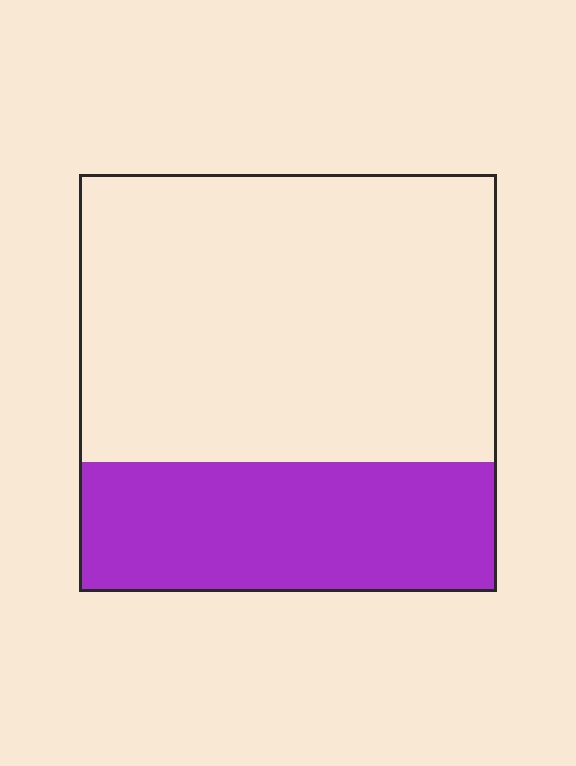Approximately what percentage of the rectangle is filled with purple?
Approximately 30%.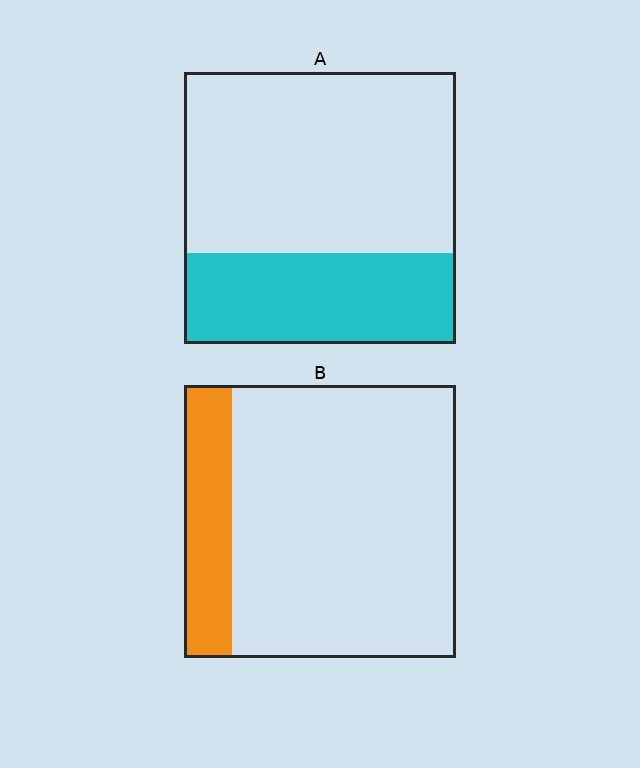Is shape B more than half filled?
No.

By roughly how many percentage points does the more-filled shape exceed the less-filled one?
By roughly 15 percentage points (A over B).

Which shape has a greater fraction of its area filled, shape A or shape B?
Shape A.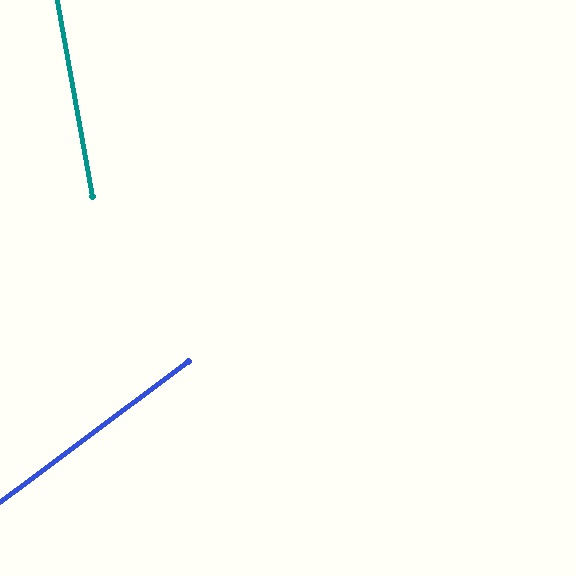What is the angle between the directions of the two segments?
Approximately 63 degrees.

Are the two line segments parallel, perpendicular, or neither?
Neither parallel nor perpendicular — they differ by about 63°.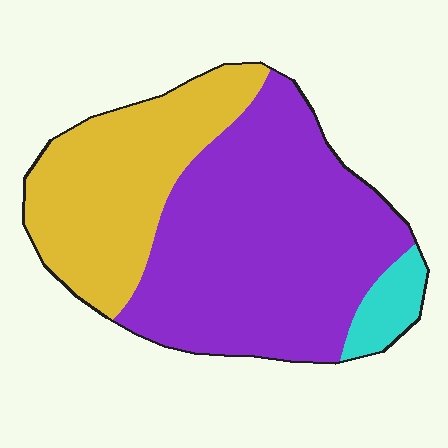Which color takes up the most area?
Purple, at roughly 60%.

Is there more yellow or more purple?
Purple.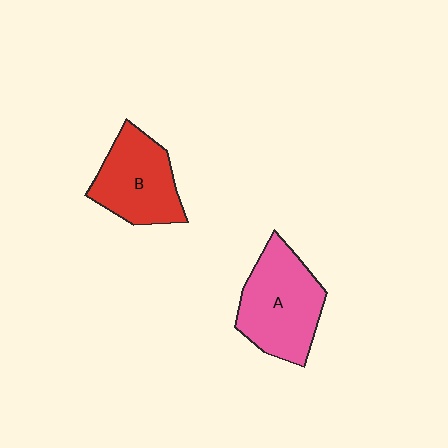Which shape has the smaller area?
Shape B (red).